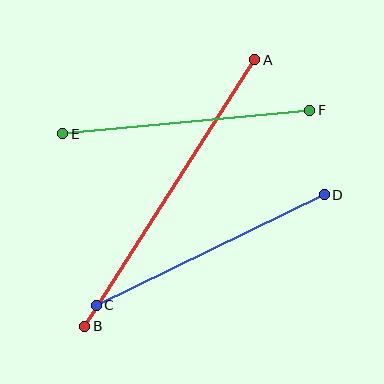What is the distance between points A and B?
The distance is approximately 316 pixels.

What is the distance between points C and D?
The distance is approximately 254 pixels.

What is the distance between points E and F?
The distance is approximately 248 pixels.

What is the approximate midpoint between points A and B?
The midpoint is at approximately (170, 193) pixels.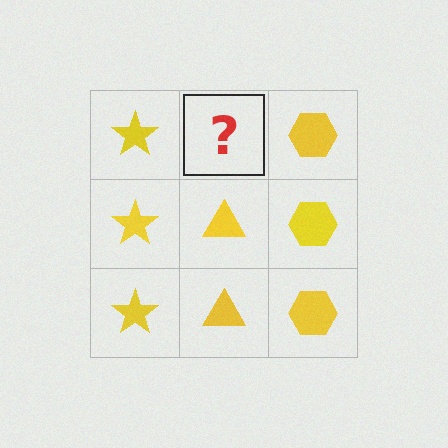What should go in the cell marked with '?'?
The missing cell should contain a yellow triangle.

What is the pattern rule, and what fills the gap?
The rule is that each column has a consistent shape. The gap should be filled with a yellow triangle.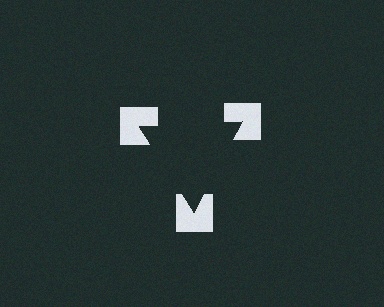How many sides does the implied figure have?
3 sides.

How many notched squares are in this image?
There are 3 — one at each vertex of the illusory triangle.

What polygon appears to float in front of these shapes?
An illusory triangle — its edges are inferred from the aligned wedge cuts in the notched squares, not physically drawn.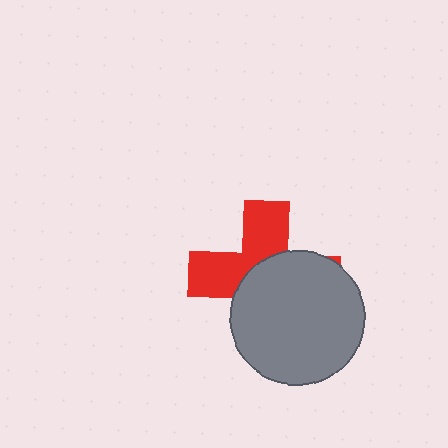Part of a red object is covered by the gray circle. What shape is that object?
It is a cross.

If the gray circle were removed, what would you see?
You would see the complete red cross.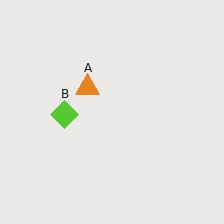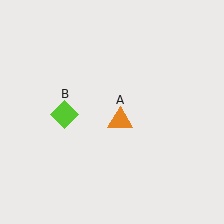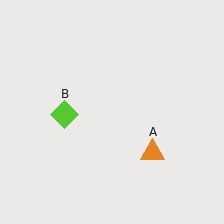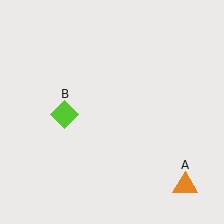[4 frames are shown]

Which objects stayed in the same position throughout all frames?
Lime diamond (object B) remained stationary.